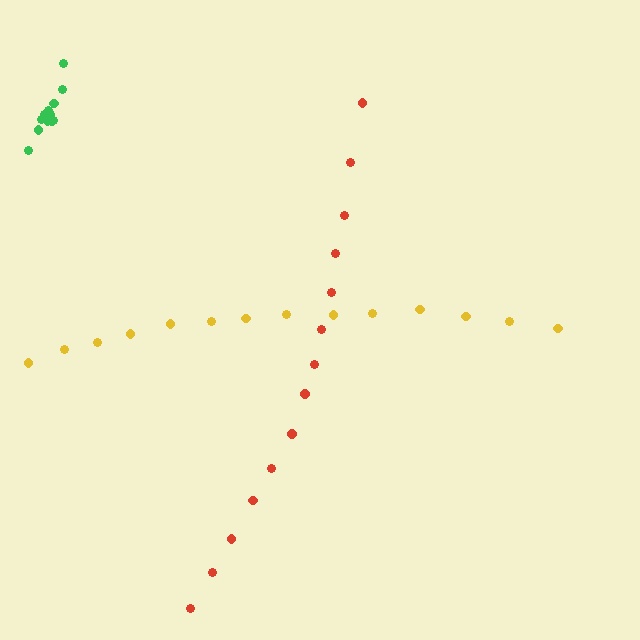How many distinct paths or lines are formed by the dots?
There are 3 distinct paths.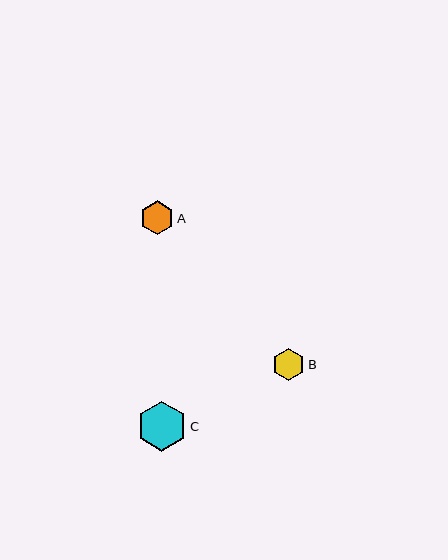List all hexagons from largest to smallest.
From largest to smallest: C, A, B.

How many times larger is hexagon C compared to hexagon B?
Hexagon C is approximately 1.6 times the size of hexagon B.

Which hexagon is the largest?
Hexagon C is the largest with a size of approximately 50 pixels.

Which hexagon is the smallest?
Hexagon B is the smallest with a size of approximately 32 pixels.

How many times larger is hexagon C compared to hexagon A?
Hexagon C is approximately 1.5 times the size of hexagon A.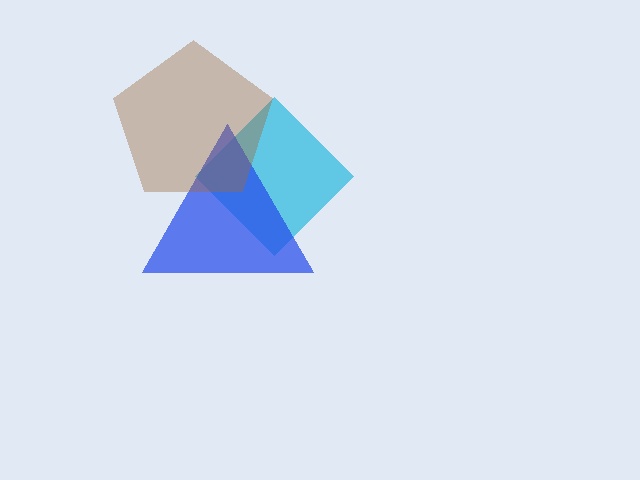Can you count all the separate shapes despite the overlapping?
Yes, there are 3 separate shapes.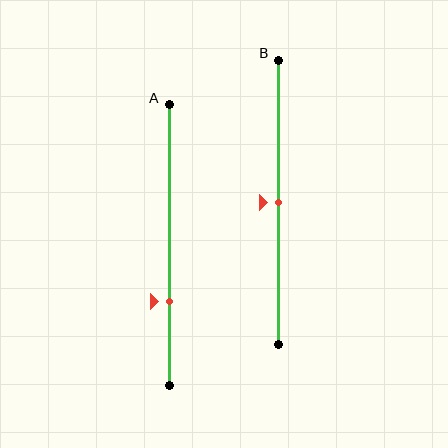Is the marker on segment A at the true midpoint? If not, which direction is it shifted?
No, the marker on segment A is shifted downward by about 20% of the segment length.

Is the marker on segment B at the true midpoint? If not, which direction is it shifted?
Yes, the marker on segment B is at the true midpoint.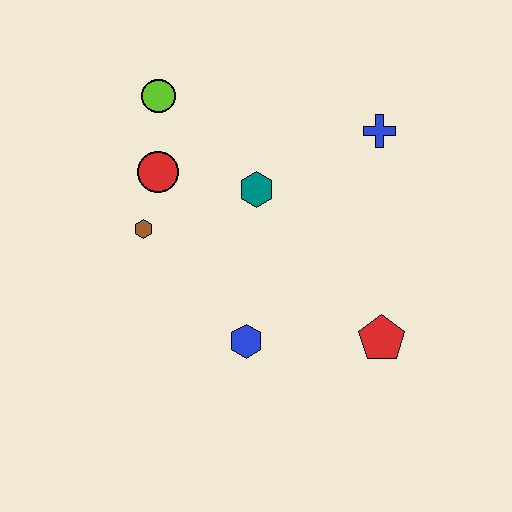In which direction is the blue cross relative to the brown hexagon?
The blue cross is to the right of the brown hexagon.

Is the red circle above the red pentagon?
Yes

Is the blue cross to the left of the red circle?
No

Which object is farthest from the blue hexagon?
The lime circle is farthest from the blue hexagon.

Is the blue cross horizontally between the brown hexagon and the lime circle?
No